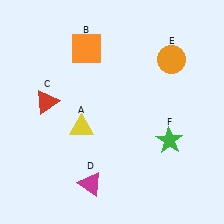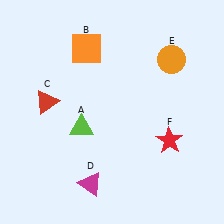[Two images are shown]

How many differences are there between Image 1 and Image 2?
There are 2 differences between the two images.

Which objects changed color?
A changed from yellow to lime. F changed from green to red.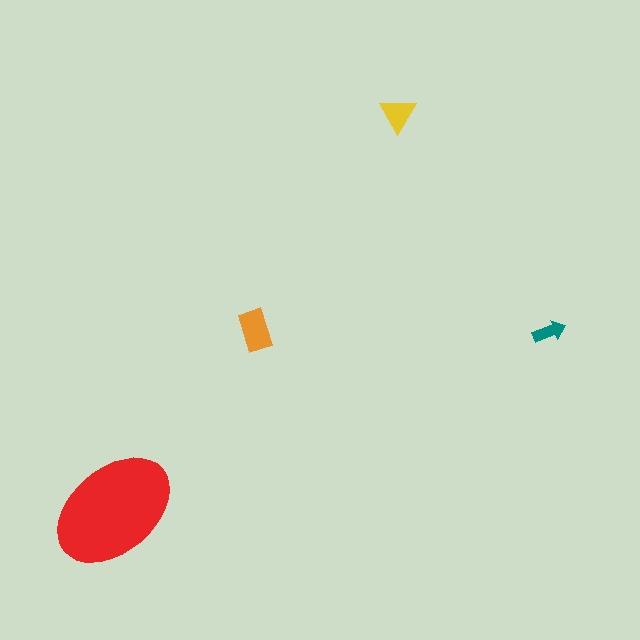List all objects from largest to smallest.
The red ellipse, the orange rectangle, the yellow triangle, the teal arrow.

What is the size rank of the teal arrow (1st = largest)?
4th.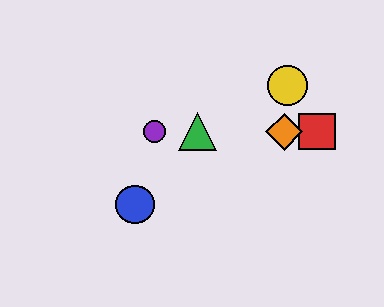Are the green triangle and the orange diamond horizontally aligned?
Yes, both are at y≈132.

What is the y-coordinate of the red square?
The red square is at y≈132.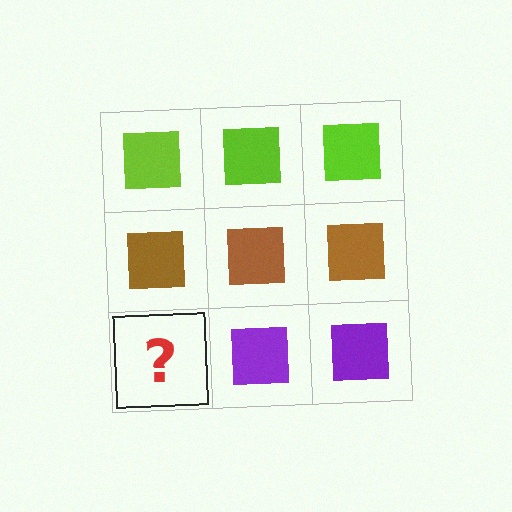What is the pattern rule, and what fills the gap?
The rule is that each row has a consistent color. The gap should be filled with a purple square.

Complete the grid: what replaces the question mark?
The question mark should be replaced with a purple square.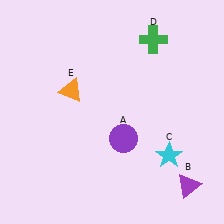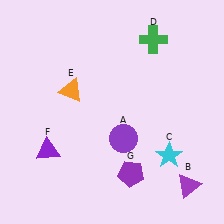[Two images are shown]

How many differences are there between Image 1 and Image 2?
There are 2 differences between the two images.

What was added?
A purple triangle (F), a purple pentagon (G) were added in Image 2.